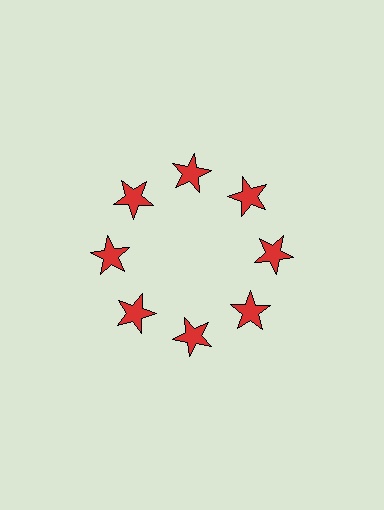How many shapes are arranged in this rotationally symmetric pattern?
There are 8 shapes, arranged in 8 groups of 1.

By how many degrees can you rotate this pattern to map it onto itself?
The pattern maps onto itself every 45 degrees of rotation.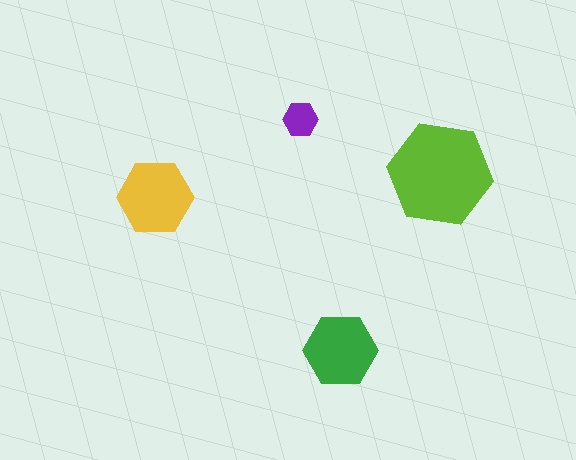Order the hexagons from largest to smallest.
the lime one, the yellow one, the green one, the purple one.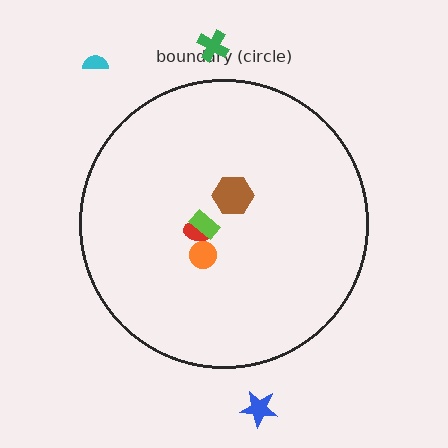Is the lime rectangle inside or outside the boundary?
Inside.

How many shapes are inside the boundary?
4 inside, 3 outside.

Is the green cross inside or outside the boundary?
Outside.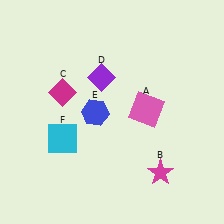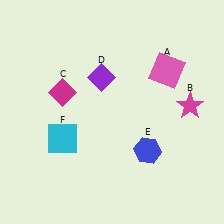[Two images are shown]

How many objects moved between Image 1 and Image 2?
3 objects moved between the two images.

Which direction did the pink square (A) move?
The pink square (A) moved up.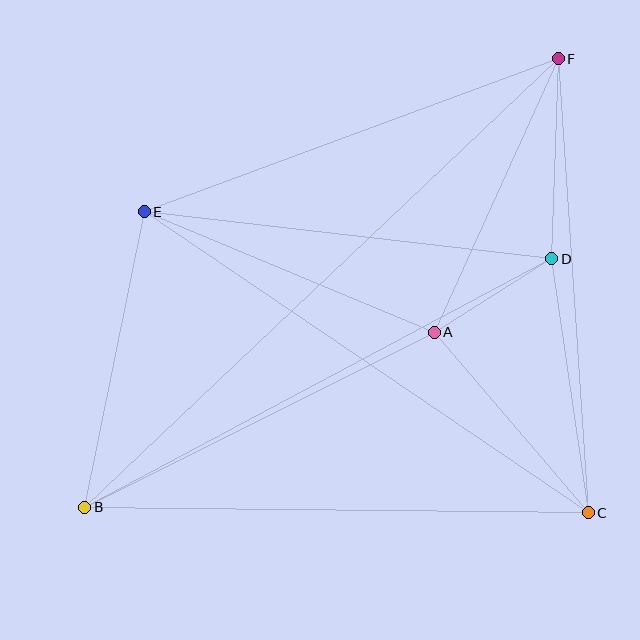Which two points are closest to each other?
Points A and D are closest to each other.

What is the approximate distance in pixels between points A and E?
The distance between A and E is approximately 314 pixels.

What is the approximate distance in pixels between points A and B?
The distance between A and B is approximately 391 pixels.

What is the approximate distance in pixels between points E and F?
The distance between E and F is approximately 441 pixels.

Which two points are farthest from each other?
Points B and F are farthest from each other.